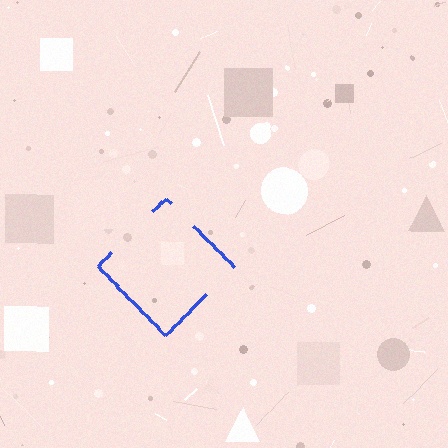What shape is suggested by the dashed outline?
The dashed outline suggests a diamond.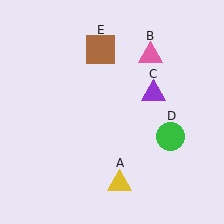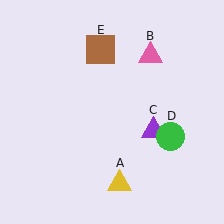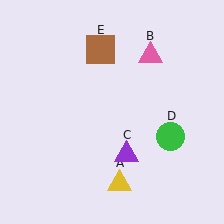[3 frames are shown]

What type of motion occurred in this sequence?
The purple triangle (object C) rotated clockwise around the center of the scene.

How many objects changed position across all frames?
1 object changed position: purple triangle (object C).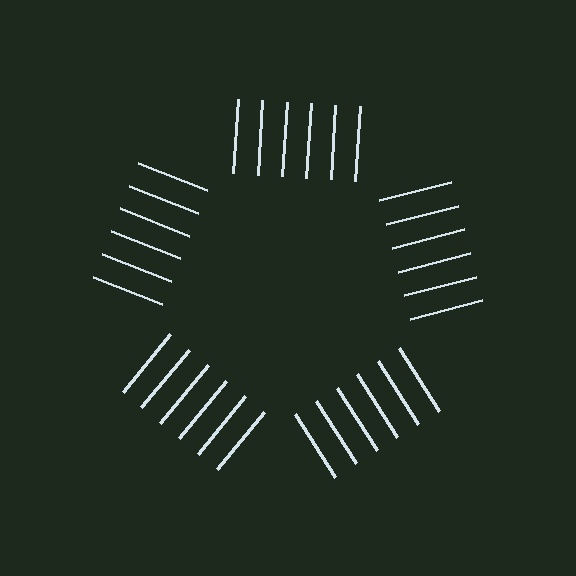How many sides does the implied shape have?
5 sides — the line-ends trace a pentagon.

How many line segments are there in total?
30 — 6 along each of the 5 edges.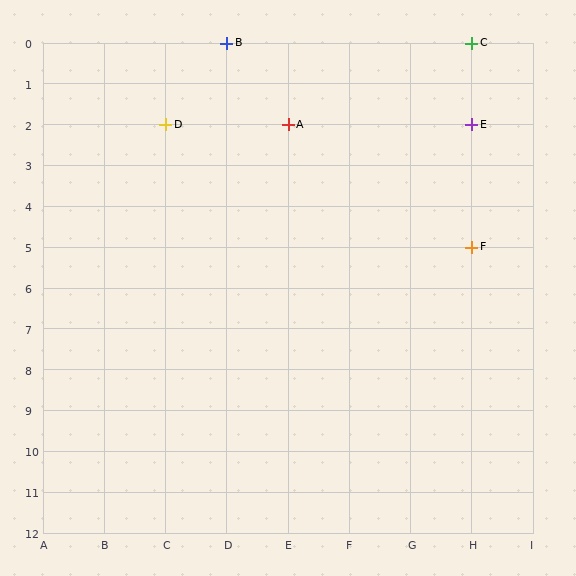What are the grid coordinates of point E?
Point E is at grid coordinates (H, 2).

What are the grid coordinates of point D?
Point D is at grid coordinates (C, 2).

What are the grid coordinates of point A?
Point A is at grid coordinates (E, 2).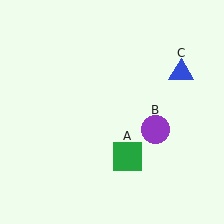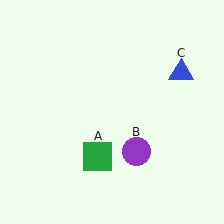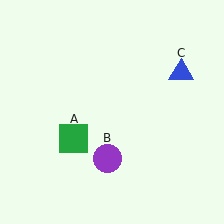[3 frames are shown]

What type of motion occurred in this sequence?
The green square (object A), purple circle (object B) rotated clockwise around the center of the scene.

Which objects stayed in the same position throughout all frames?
Blue triangle (object C) remained stationary.